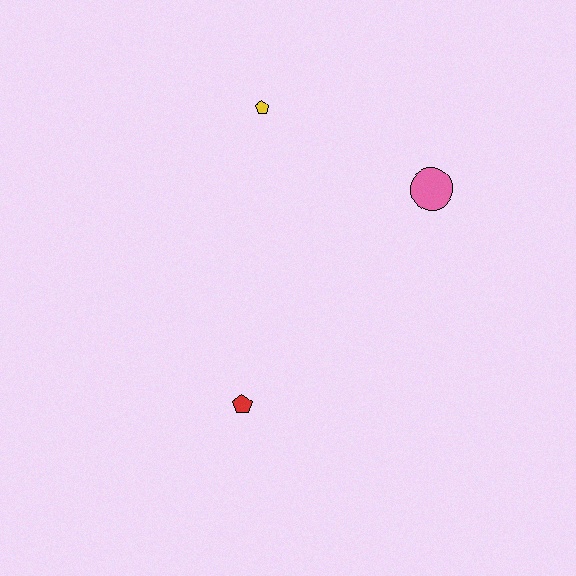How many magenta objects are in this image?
There are no magenta objects.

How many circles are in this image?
There is 1 circle.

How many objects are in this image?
There are 3 objects.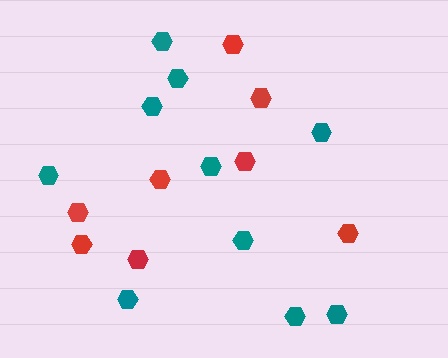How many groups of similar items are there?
There are 2 groups: one group of red hexagons (8) and one group of teal hexagons (10).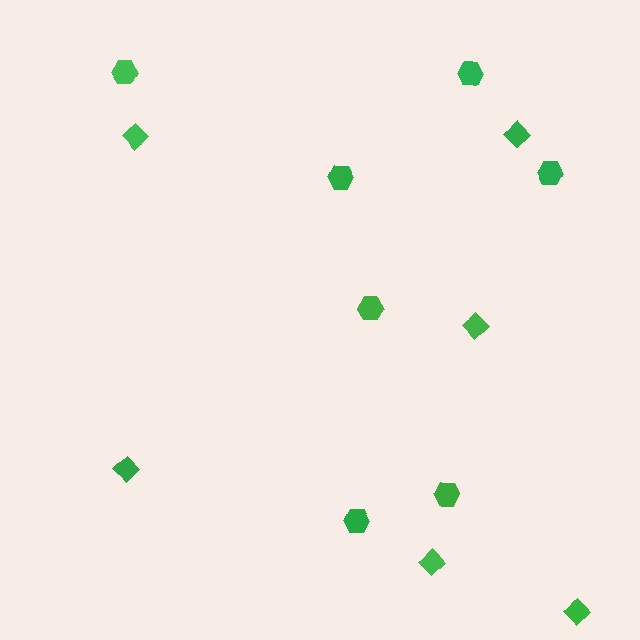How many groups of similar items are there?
There are 2 groups: one group of hexagons (7) and one group of diamonds (6).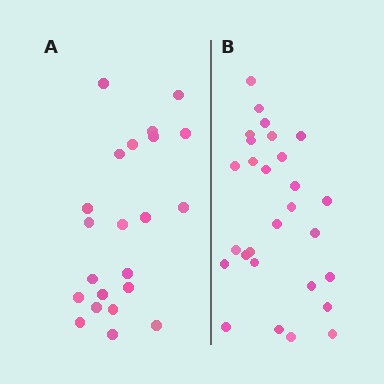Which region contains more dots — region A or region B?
Region B (the right region) has more dots.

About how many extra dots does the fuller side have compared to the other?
Region B has about 6 more dots than region A.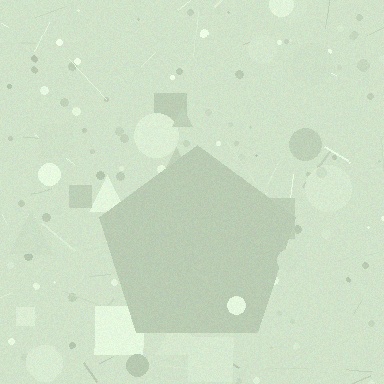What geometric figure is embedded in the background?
A pentagon is embedded in the background.